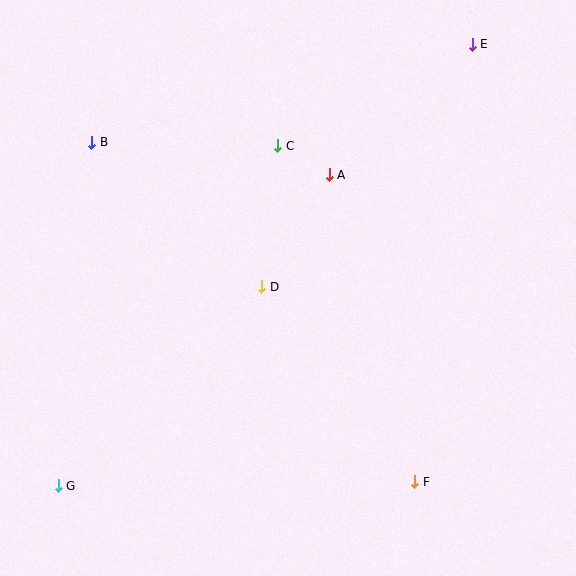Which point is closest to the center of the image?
Point D at (262, 287) is closest to the center.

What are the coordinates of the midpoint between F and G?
The midpoint between F and G is at (236, 484).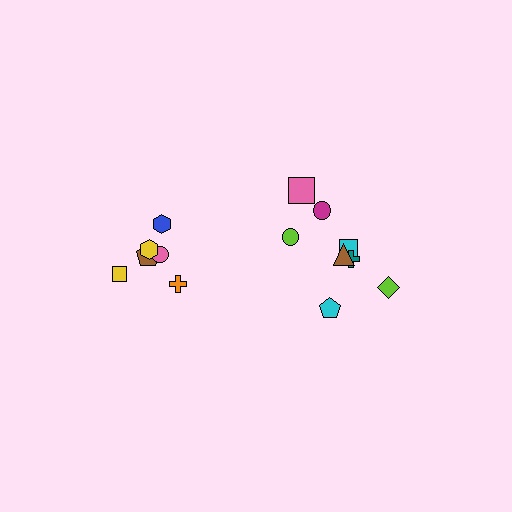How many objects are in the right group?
There are 8 objects.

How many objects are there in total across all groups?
There are 14 objects.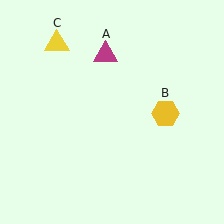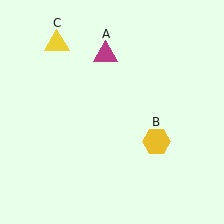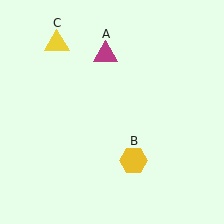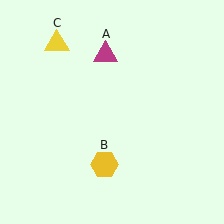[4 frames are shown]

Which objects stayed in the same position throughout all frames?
Magenta triangle (object A) and yellow triangle (object C) remained stationary.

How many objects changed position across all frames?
1 object changed position: yellow hexagon (object B).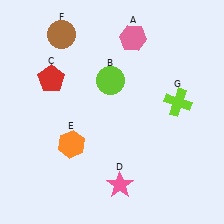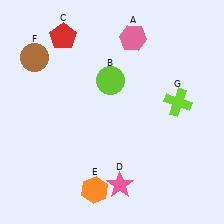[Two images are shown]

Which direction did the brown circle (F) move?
The brown circle (F) moved left.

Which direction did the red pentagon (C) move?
The red pentagon (C) moved up.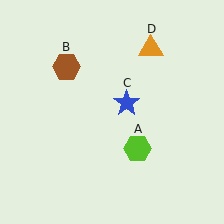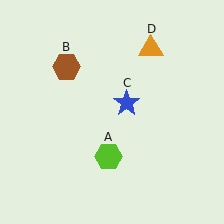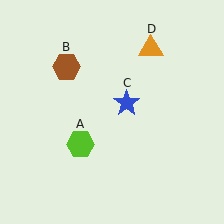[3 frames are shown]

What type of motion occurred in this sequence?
The lime hexagon (object A) rotated clockwise around the center of the scene.